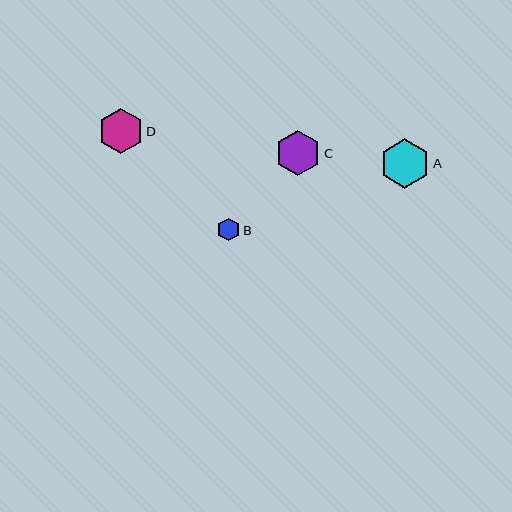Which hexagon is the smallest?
Hexagon B is the smallest with a size of approximately 22 pixels.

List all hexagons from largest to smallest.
From largest to smallest: A, C, D, B.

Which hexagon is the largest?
Hexagon A is the largest with a size of approximately 49 pixels.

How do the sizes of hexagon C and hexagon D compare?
Hexagon C and hexagon D are approximately the same size.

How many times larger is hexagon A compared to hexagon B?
Hexagon A is approximately 2.2 times the size of hexagon B.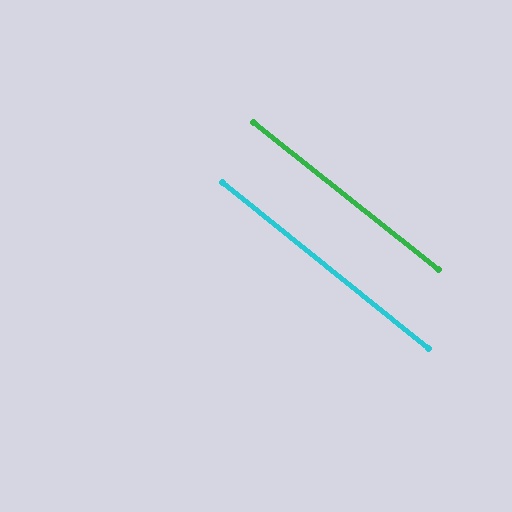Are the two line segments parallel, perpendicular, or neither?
Parallel — their directions differ by only 0.4°.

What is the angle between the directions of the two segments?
Approximately 0 degrees.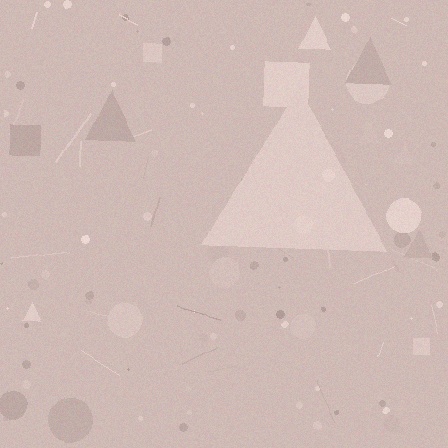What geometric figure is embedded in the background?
A triangle is embedded in the background.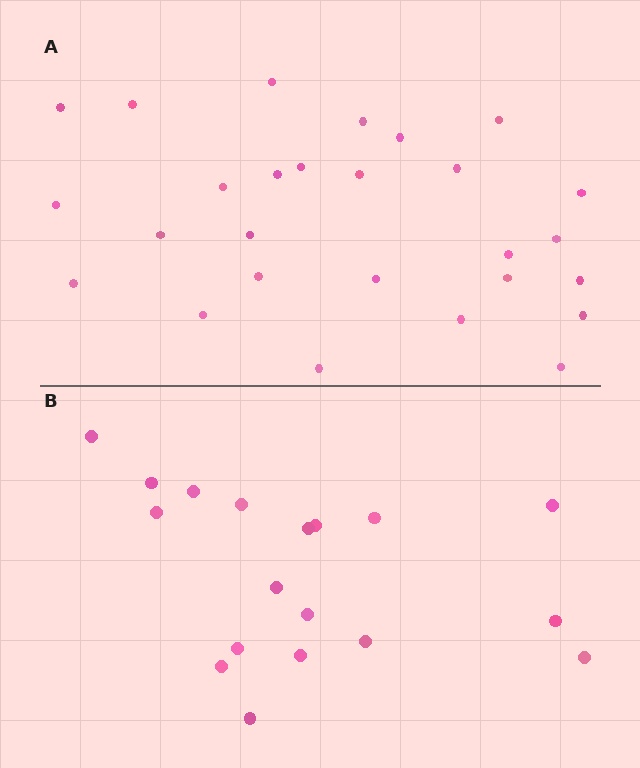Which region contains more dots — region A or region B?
Region A (the top region) has more dots.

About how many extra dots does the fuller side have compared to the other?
Region A has roughly 8 or so more dots than region B.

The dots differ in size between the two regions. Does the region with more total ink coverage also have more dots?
No. Region B has more total ink coverage because its dots are larger, but region A actually contains more individual dots. Total area can be misleading — the number of items is what matters here.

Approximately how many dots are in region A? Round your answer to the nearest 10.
About 30 dots. (The exact count is 27, which rounds to 30.)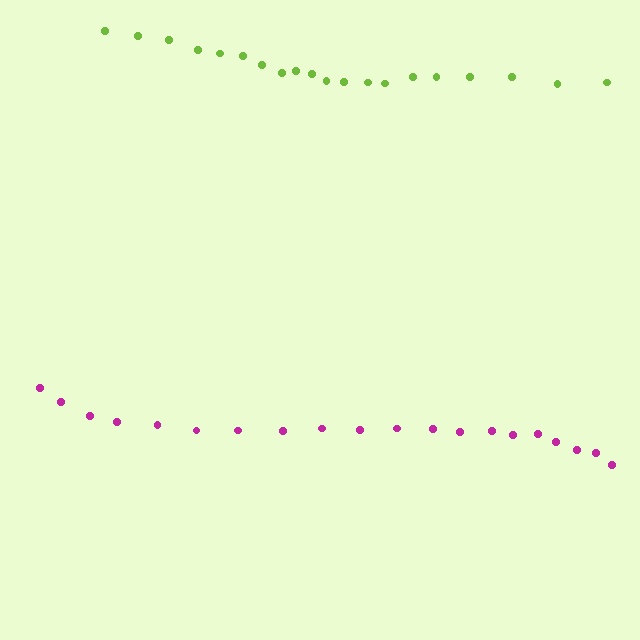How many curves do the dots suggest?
There are 2 distinct paths.